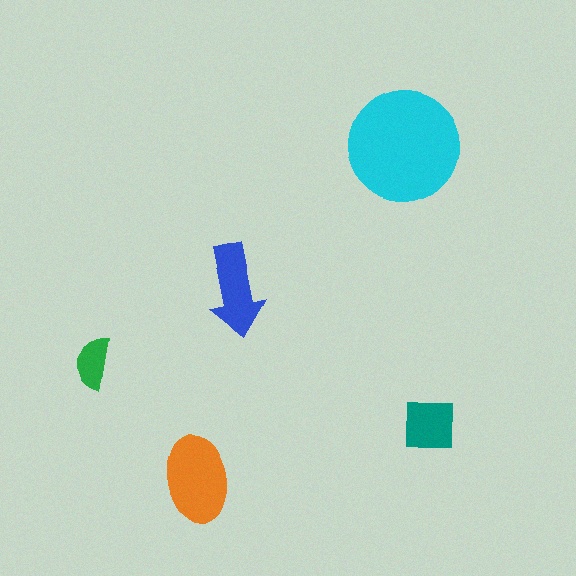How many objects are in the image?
There are 5 objects in the image.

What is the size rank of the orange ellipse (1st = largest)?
2nd.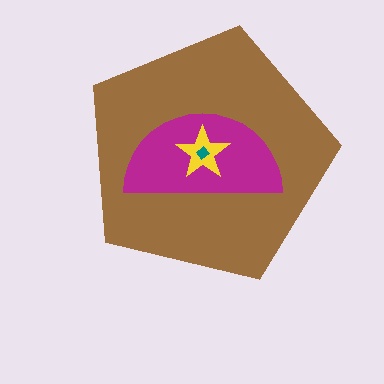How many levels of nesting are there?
4.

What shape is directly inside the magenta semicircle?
The yellow star.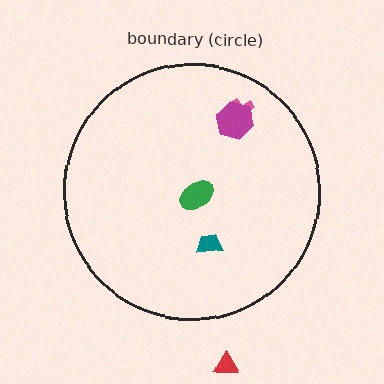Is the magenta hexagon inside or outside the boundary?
Inside.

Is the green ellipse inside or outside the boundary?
Inside.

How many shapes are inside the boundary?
4 inside, 1 outside.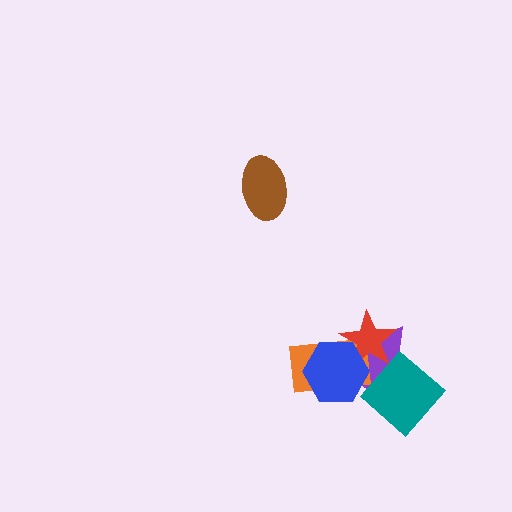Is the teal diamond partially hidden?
Yes, it is partially covered by another shape.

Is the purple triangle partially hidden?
Yes, it is partially covered by another shape.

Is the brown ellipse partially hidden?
No, no other shape covers it.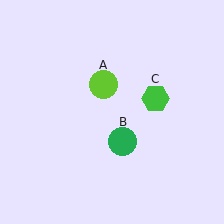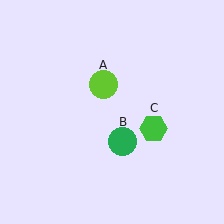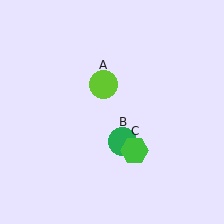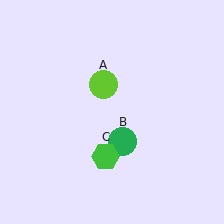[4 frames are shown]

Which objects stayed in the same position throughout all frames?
Lime circle (object A) and green circle (object B) remained stationary.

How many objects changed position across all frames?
1 object changed position: green hexagon (object C).